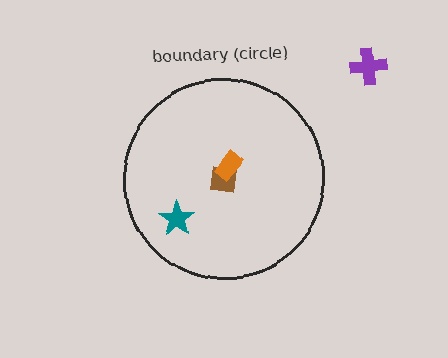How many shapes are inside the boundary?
3 inside, 1 outside.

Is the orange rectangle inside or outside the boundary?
Inside.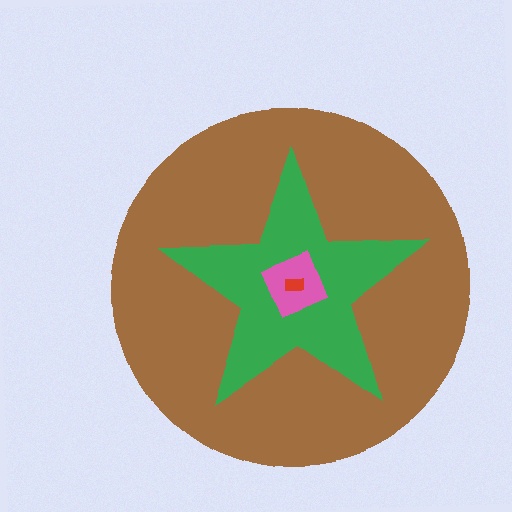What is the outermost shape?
The brown circle.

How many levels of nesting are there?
4.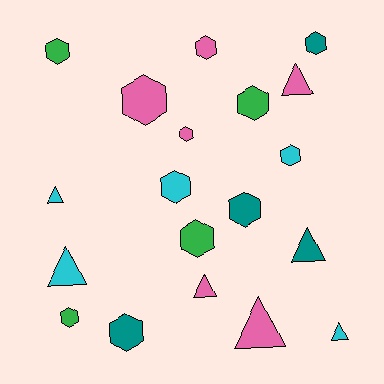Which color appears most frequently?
Pink, with 6 objects.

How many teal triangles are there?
There is 1 teal triangle.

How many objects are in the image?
There are 19 objects.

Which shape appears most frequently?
Hexagon, with 12 objects.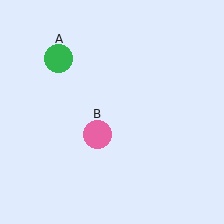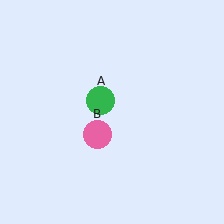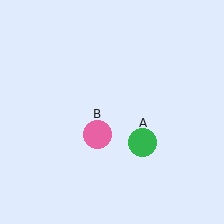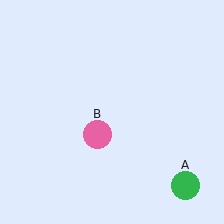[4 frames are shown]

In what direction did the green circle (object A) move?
The green circle (object A) moved down and to the right.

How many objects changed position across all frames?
1 object changed position: green circle (object A).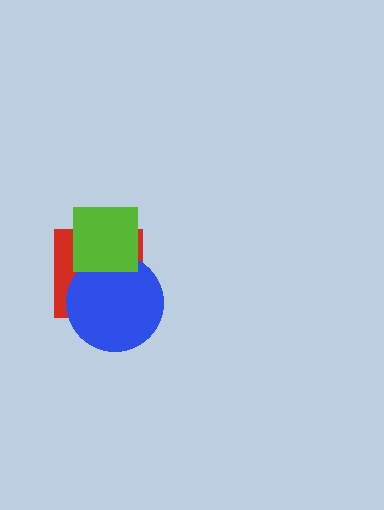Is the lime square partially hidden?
No, no other shape covers it.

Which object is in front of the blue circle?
The lime square is in front of the blue circle.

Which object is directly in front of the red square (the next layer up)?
The blue circle is directly in front of the red square.